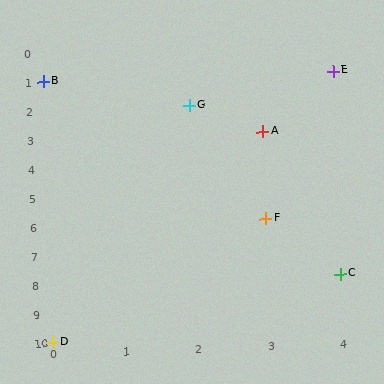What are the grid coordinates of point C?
Point C is at grid coordinates (4, 8).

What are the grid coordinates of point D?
Point D is at grid coordinates (0, 10).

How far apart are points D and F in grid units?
Points D and F are 3 columns and 4 rows apart (about 5.0 grid units diagonally).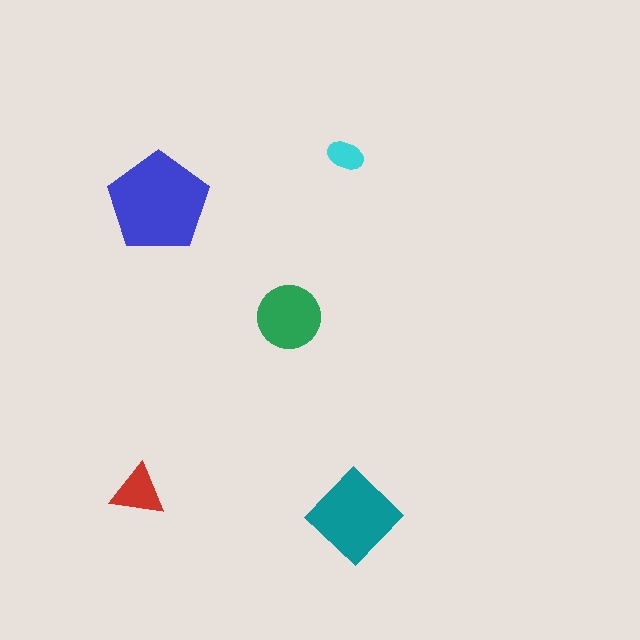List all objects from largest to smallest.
The blue pentagon, the teal diamond, the green circle, the red triangle, the cyan ellipse.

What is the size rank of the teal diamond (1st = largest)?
2nd.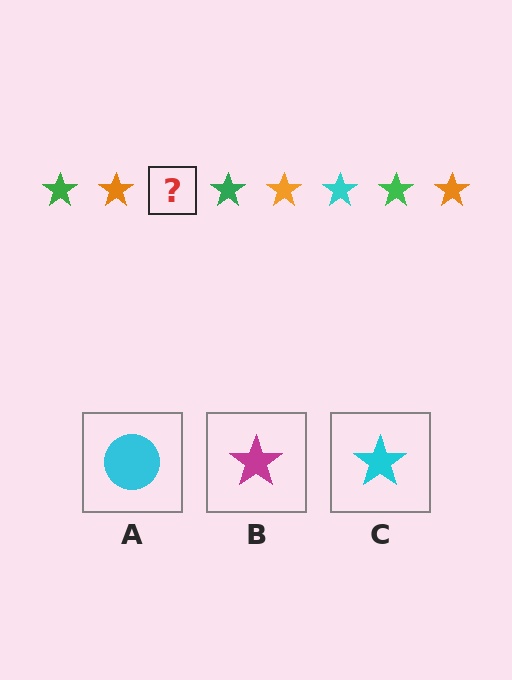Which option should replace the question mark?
Option C.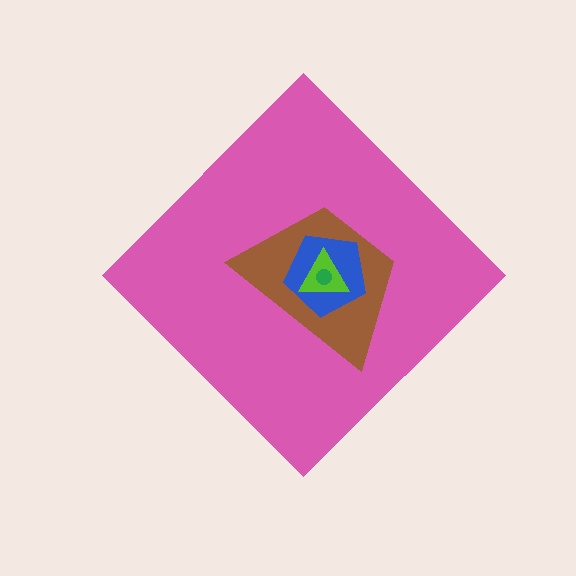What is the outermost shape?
The pink diamond.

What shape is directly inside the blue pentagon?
The lime triangle.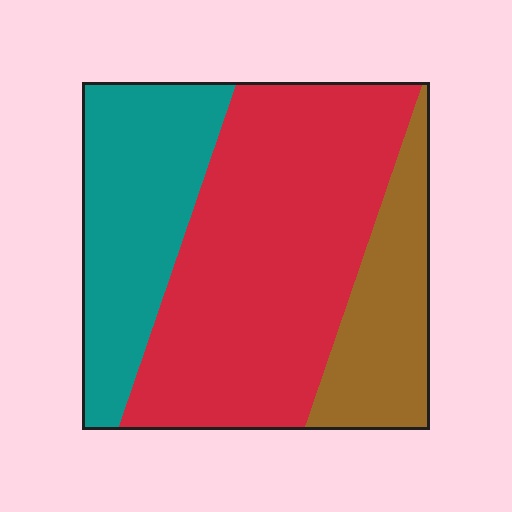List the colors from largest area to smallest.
From largest to smallest: red, teal, brown.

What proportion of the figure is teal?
Teal takes up between a quarter and a half of the figure.